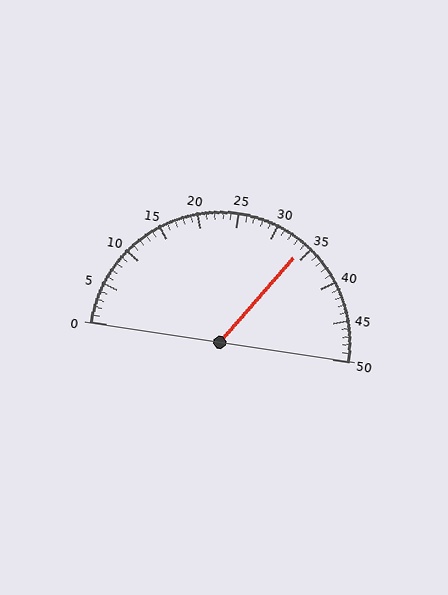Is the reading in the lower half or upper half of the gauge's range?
The reading is in the upper half of the range (0 to 50).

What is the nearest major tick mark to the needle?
The nearest major tick mark is 35.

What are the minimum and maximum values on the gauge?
The gauge ranges from 0 to 50.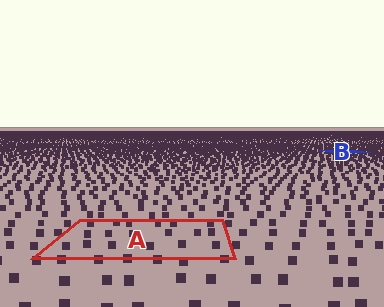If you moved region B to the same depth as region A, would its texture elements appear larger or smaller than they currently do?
They would appear larger. At a closer depth, the same texture elements are projected at a bigger on-screen size.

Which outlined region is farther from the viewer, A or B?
Region B is farther from the viewer — the texture elements inside it appear smaller and more densely packed.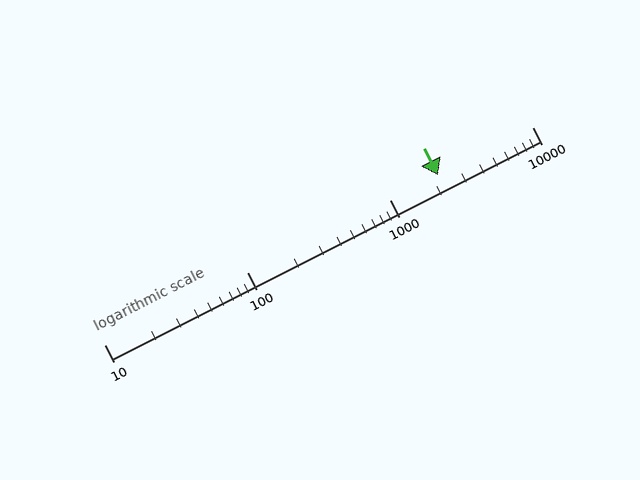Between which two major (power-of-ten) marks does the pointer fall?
The pointer is between 1000 and 10000.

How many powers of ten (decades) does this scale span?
The scale spans 3 decades, from 10 to 10000.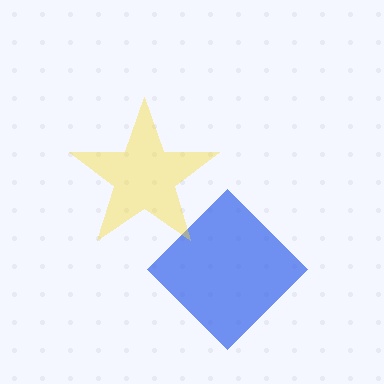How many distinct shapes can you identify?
There are 2 distinct shapes: a blue diamond, a yellow star.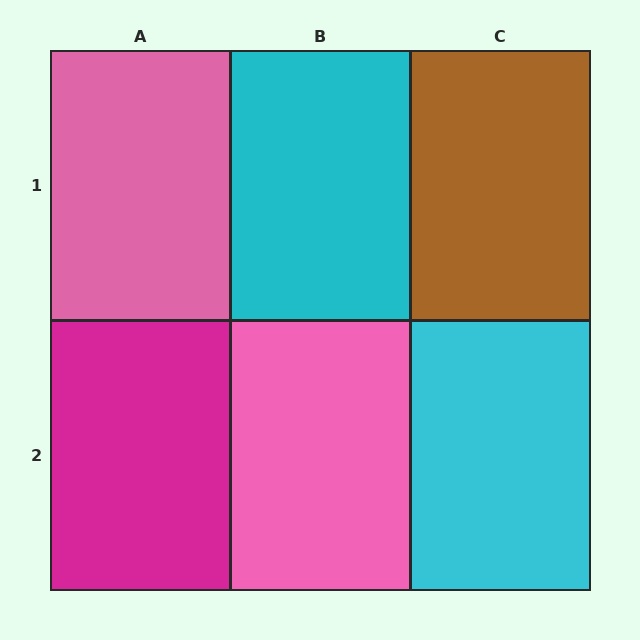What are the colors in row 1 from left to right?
Pink, cyan, brown.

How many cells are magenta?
1 cell is magenta.